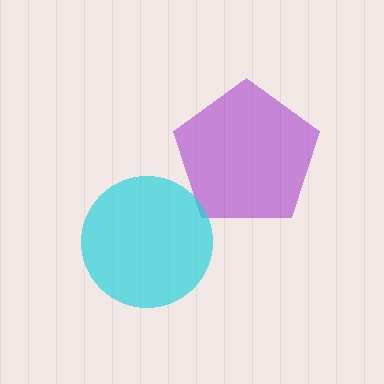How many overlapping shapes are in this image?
There are 2 overlapping shapes in the image.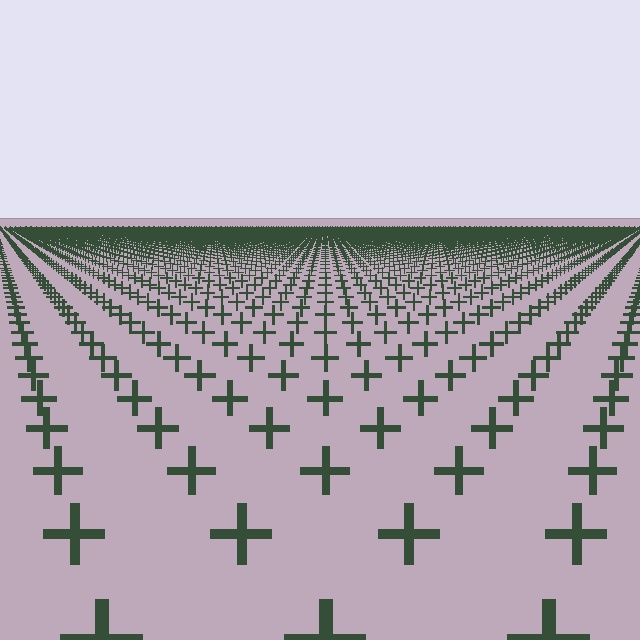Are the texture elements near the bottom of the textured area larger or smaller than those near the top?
Larger. Near the bottom, elements are closer to the viewer and appear at a bigger on-screen size.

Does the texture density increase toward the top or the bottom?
Density increases toward the top.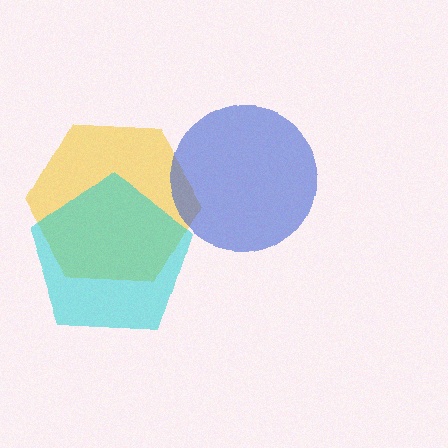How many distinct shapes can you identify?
There are 3 distinct shapes: a yellow hexagon, a cyan pentagon, a blue circle.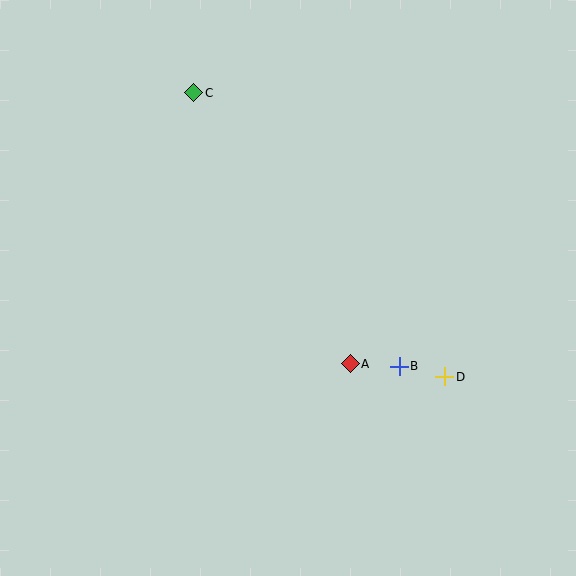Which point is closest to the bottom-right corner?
Point D is closest to the bottom-right corner.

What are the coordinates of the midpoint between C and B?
The midpoint between C and B is at (297, 230).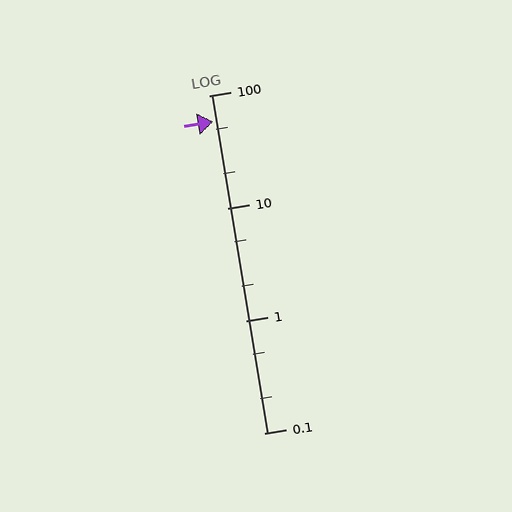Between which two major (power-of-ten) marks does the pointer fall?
The pointer is between 10 and 100.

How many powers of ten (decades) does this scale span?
The scale spans 3 decades, from 0.1 to 100.